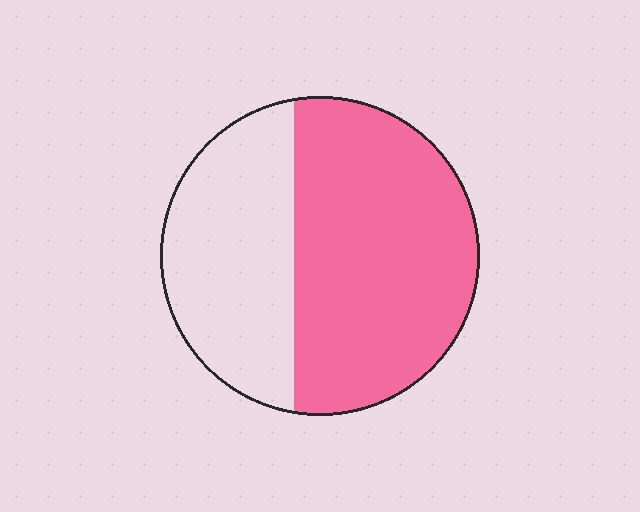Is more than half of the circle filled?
Yes.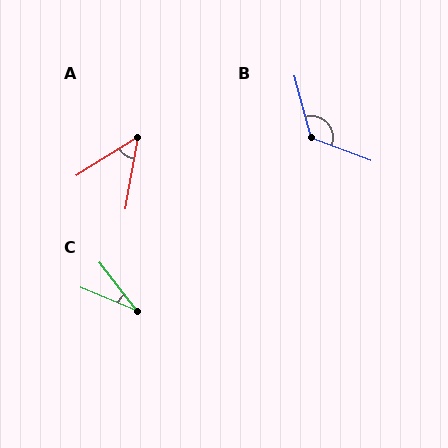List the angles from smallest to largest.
C (29°), A (48°), B (126°).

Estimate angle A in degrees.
Approximately 48 degrees.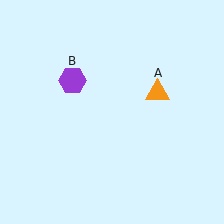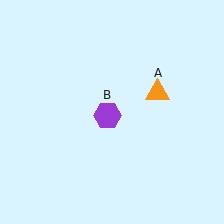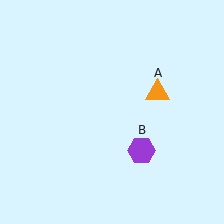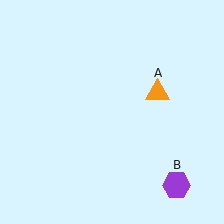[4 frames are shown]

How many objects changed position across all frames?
1 object changed position: purple hexagon (object B).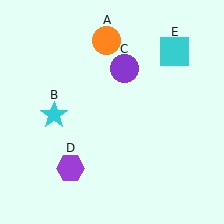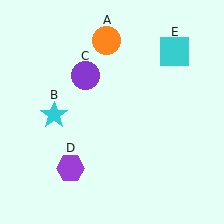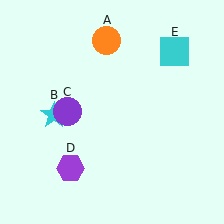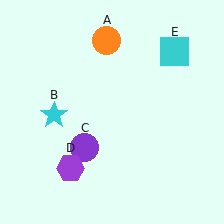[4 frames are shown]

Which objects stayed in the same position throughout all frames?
Orange circle (object A) and cyan star (object B) and purple hexagon (object D) and cyan square (object E) remained stationary.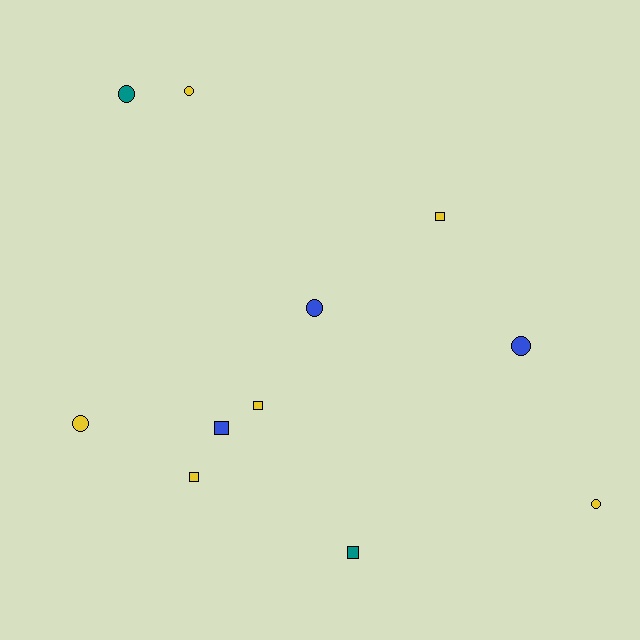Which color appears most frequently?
Yellow, with 6 objects.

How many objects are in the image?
There are 11 objects.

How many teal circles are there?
There is 1 teal circle.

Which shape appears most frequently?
Circle, with 6 objects.